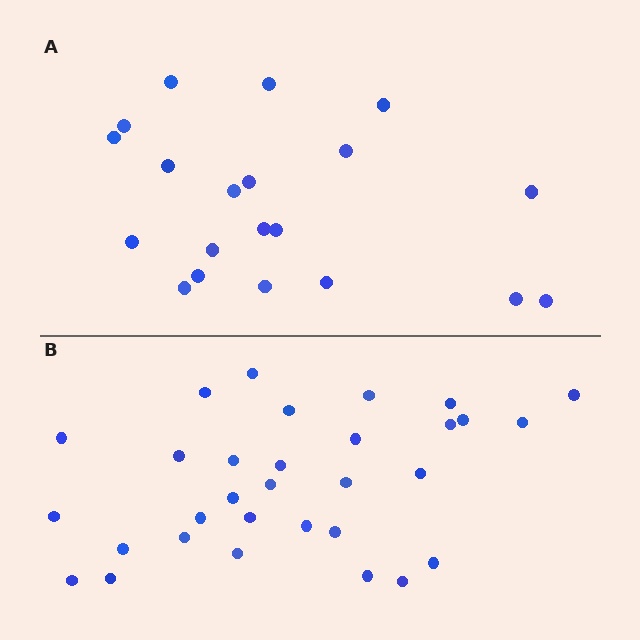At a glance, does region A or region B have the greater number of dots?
Region B (the bottom region) has more dots.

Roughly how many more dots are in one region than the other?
Region B has roughly 12 or so more dots than region A.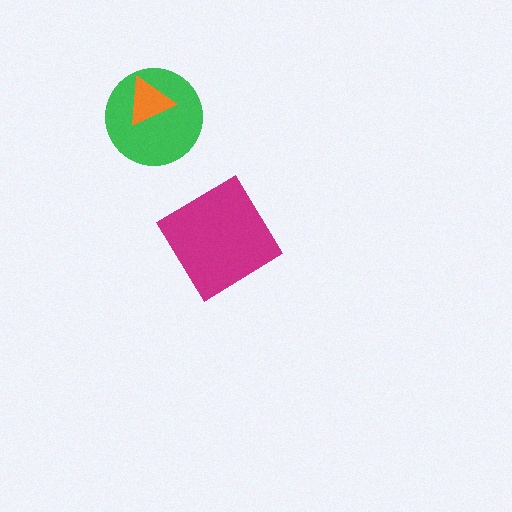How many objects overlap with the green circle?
1 object overlaps with the green circle.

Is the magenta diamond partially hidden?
No, no other shape covers it.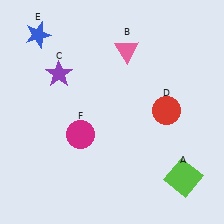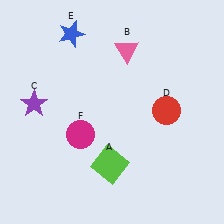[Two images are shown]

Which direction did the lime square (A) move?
The lime square (A) moved left.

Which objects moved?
The objects that moved are: the lime square (A), the purple star (C), the blue star (E).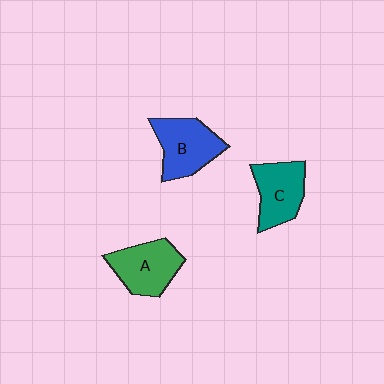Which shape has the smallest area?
Shape C (teal).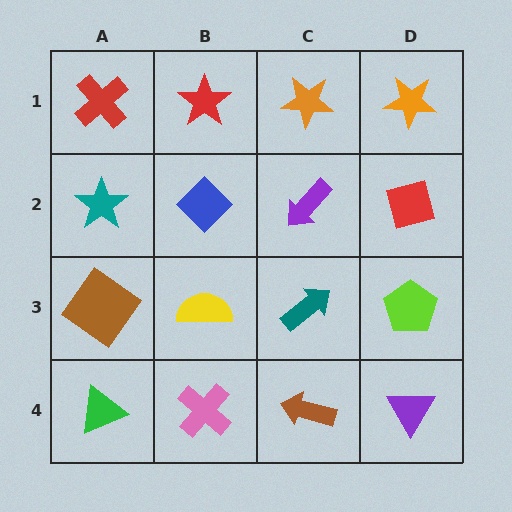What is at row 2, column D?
A red square.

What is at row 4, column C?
A brown arrow.